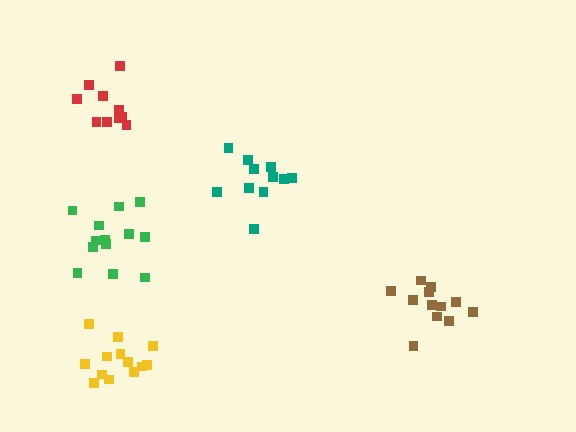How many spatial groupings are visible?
There are 5 spatial groupings.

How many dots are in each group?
Group 1: 13 dots, Group 2: 11 dots, Group 3: 13 dots, Group 4: 12 dots, Group 5: 10 dots (59 total).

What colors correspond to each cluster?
The clusters are colored: green, teal, yellow, brown, red.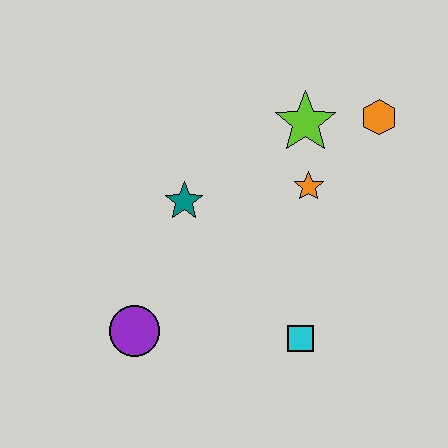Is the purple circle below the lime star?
Yes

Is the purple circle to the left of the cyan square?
Yes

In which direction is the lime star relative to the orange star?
The lime star is above the orange star.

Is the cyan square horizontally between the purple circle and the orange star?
Yes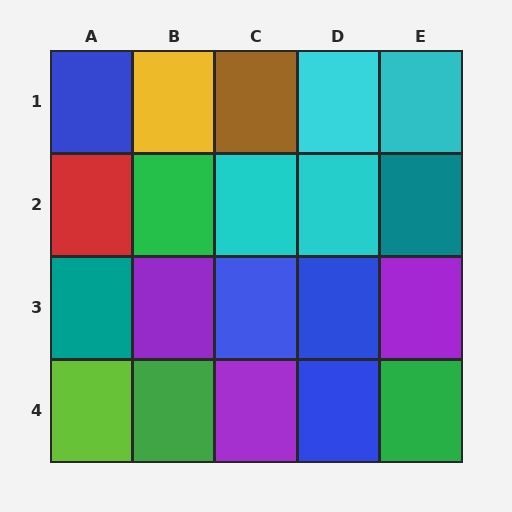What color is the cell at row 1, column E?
Cyan.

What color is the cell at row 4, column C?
Purple.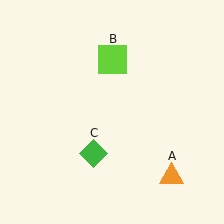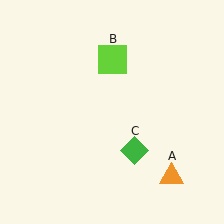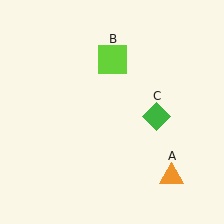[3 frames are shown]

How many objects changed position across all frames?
1 object changed position: green diamond (object C).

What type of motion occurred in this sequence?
The green diamond (object C) rotated counterclockwise around the center of the scene.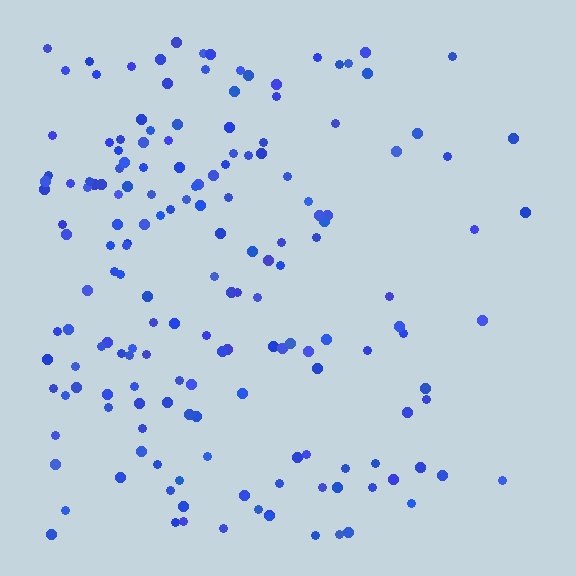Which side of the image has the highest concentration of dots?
The left.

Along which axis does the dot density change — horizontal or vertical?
Horizontal.